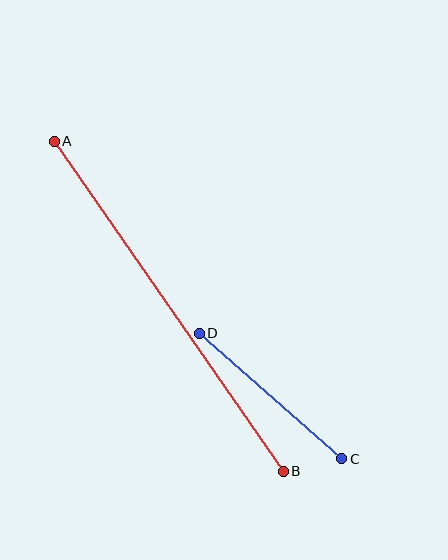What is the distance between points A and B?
The distance is approximately 402 pixels.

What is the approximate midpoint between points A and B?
The midpoint is at approximately (169, 306) pixels.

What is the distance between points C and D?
The distance is approximately 190 pixels.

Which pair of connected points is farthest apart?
Points A and B are farthest apart.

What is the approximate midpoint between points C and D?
The midpoint is at approximately (271, 396) pixels.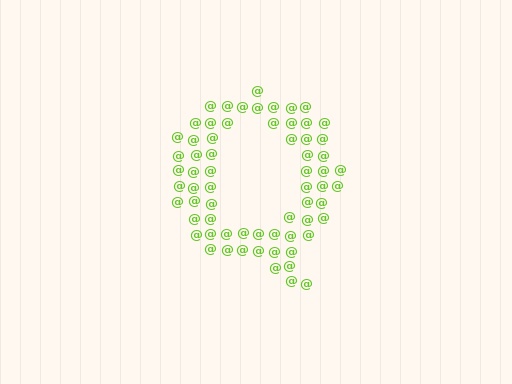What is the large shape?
The large shape is the letter Q.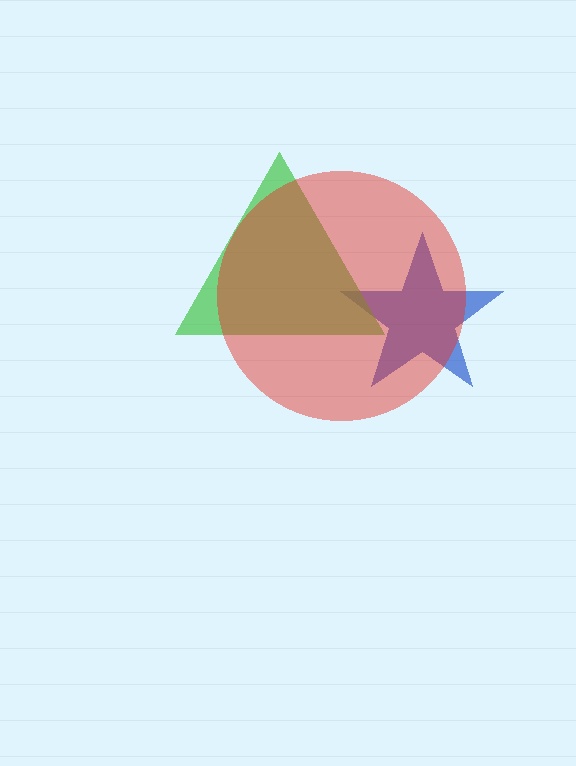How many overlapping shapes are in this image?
There are 3 overlapping shapes in the image.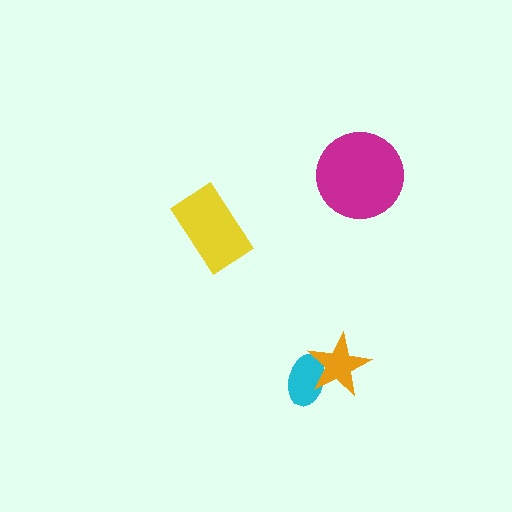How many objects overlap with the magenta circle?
0 objects overlap with the magenta circle.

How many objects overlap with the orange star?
1 object overlaps with the orange star.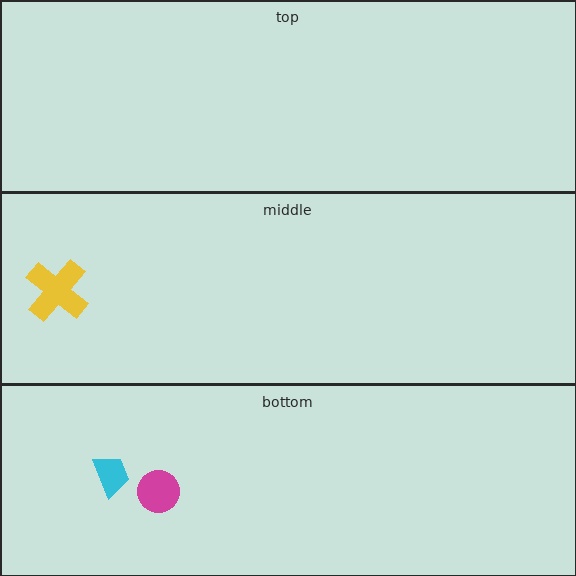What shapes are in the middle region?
The yellow cross.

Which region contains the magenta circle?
The bottom region.